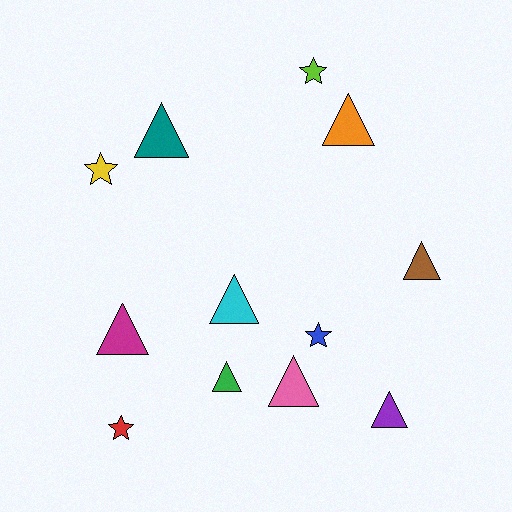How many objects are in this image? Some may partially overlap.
There are 12 objects.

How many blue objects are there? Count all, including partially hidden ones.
There is 1 blue object.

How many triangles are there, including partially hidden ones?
There are 8 triangles.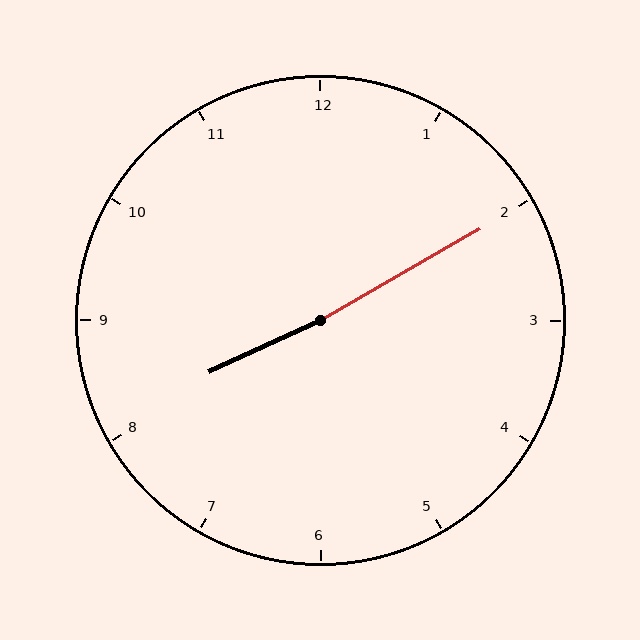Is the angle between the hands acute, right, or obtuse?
It is obtuse.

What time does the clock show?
8:10.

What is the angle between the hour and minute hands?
Approximately 175 degrees.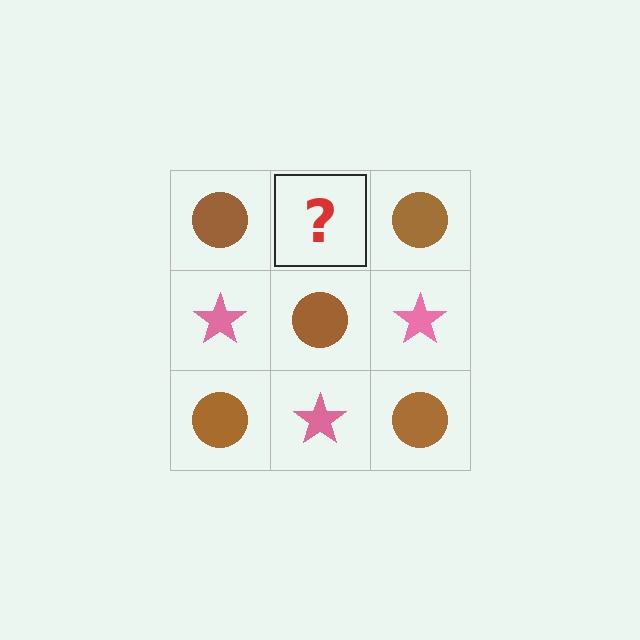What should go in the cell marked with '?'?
The missing cell should contain a pink star.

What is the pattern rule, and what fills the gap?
The rule is that it alternates brown circle and pink star in a checkerboard pattern. The gap should be filled with a pink star.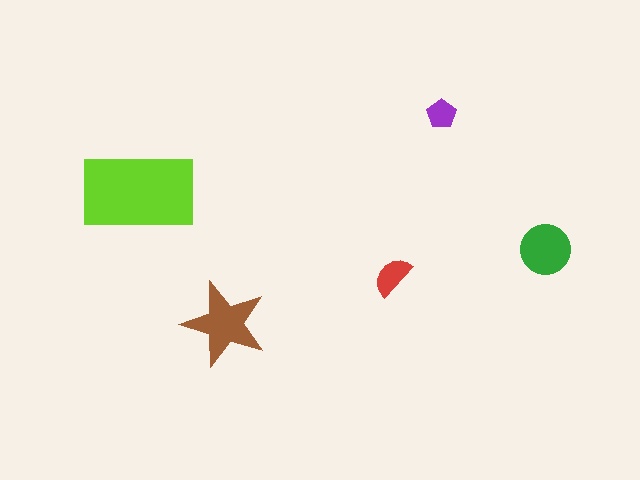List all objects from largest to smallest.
The lime rectangle, the brown star, the green circle, the red semicircle, the purple pentagon.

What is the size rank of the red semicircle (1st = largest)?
4th.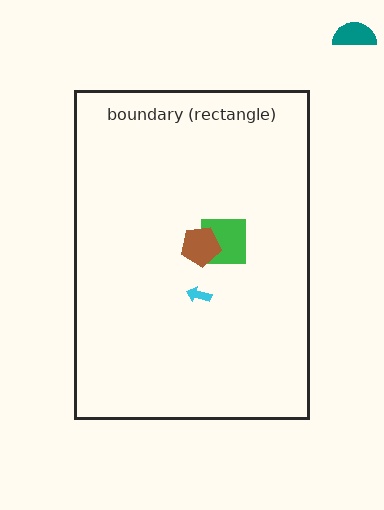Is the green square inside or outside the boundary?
Inside.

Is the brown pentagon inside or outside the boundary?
Inside.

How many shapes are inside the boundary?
3 inside, 1 outside.